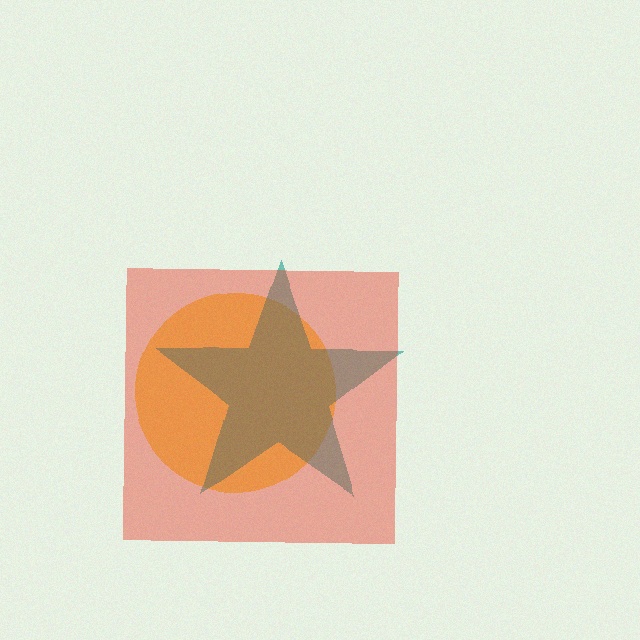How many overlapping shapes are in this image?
There are 3 overlapping shapes in the image.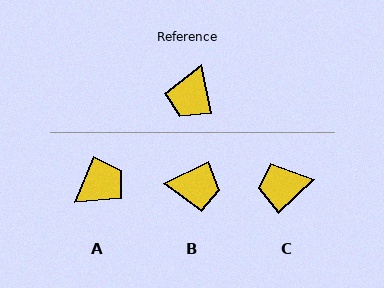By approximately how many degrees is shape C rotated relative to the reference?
Approximately 57 degrees clockwise.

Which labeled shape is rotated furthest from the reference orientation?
A, about 146 degrees away.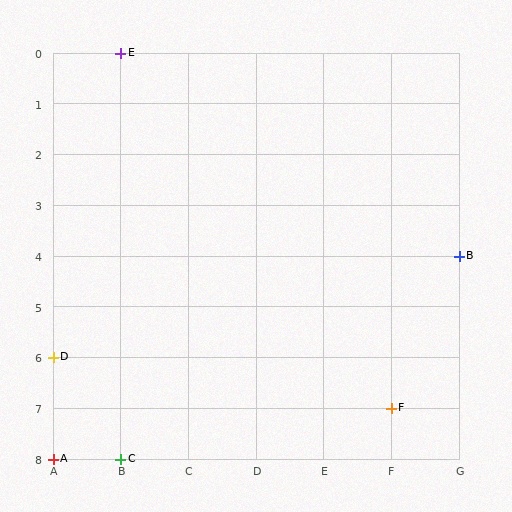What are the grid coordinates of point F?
Point F is at grid coordinates (F, 7).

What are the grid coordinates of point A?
Point A is at grid coordinates (A, 8).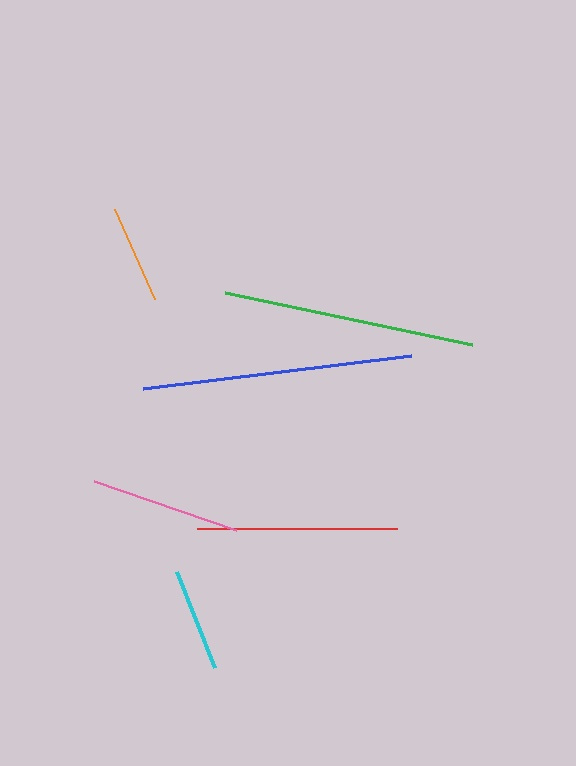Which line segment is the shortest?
The orange line is the shortest at approximately 98 pixels.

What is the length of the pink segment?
The pink segment is approximately 150 pixels long.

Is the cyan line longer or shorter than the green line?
The green line is longer than the cyan line.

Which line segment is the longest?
The blue line is the longest at approximately 270 pixels.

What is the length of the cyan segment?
The cyan segment is approximately 103 pixels long.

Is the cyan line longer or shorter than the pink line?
The pink line is longer than the cyan line.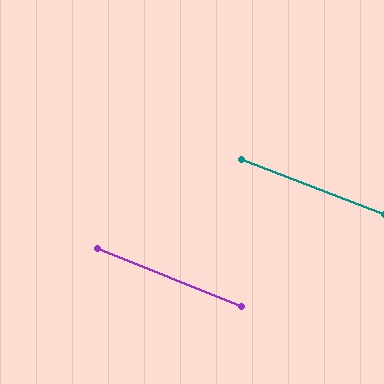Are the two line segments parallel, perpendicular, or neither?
Parallel — their directions differ by only 0.8°.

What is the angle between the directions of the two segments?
Approximately 1 degree.